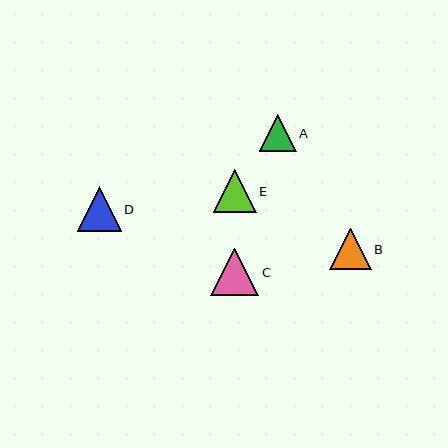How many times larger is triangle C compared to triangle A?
Triangle C is approximately 1.3 times the size of triangle A.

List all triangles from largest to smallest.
From largest to smallest: C, D, E, B, A.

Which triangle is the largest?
Triangle C is the largest with a size of approximately 48 pixels.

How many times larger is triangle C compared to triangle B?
Triangle C is approximately 1.1 times the size of triangle B.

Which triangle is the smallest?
Triangle A is the smallest with a size of approximately 37 pixels.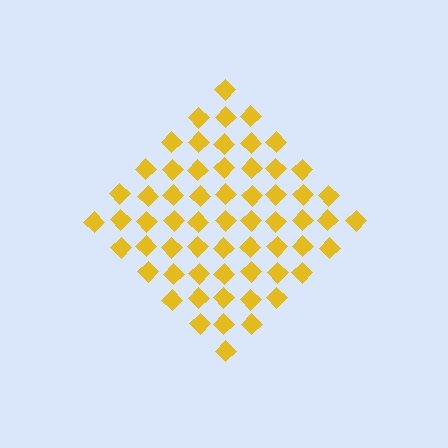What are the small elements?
The small elements are diamonds.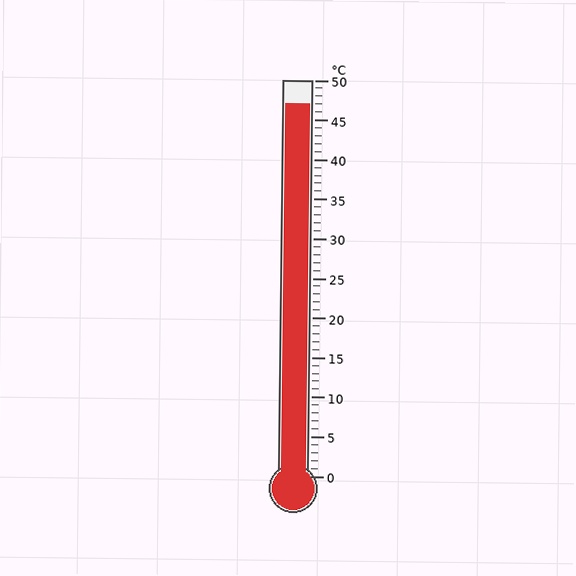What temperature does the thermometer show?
The thermometer shows approximately 47°C.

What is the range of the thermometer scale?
The thermometer scale ranges from 0°C to 50°C.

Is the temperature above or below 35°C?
The temperature is above 35°C.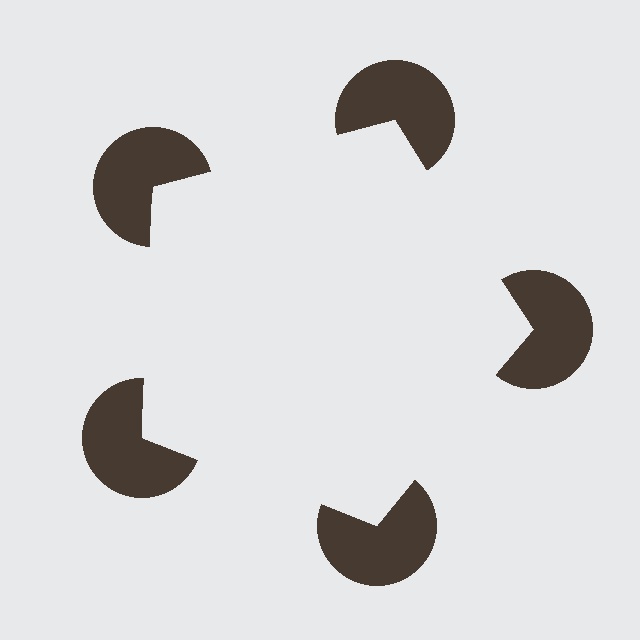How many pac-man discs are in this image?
There are 5 — one at each vertex of the illusory pentagon.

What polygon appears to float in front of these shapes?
An illusory pentagon — its edges are inferred from the aligned wedge cuts in the pac-man discs, not physically drawn.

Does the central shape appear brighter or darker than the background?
It typically appears slightly brighter than the background, even though no actual brightness change is drawn.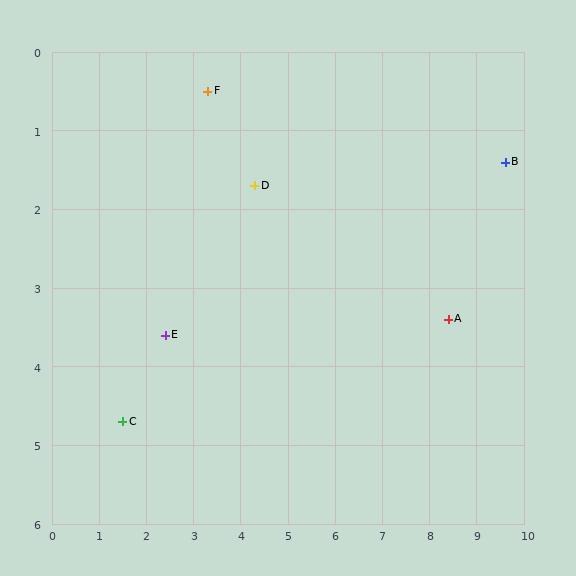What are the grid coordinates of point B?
Point B is at approximately (9.6, 1.4).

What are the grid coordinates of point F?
Point F is at approximately (3.3, 0.5).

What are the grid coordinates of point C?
Point C is at approximately (1.5, 4.7).